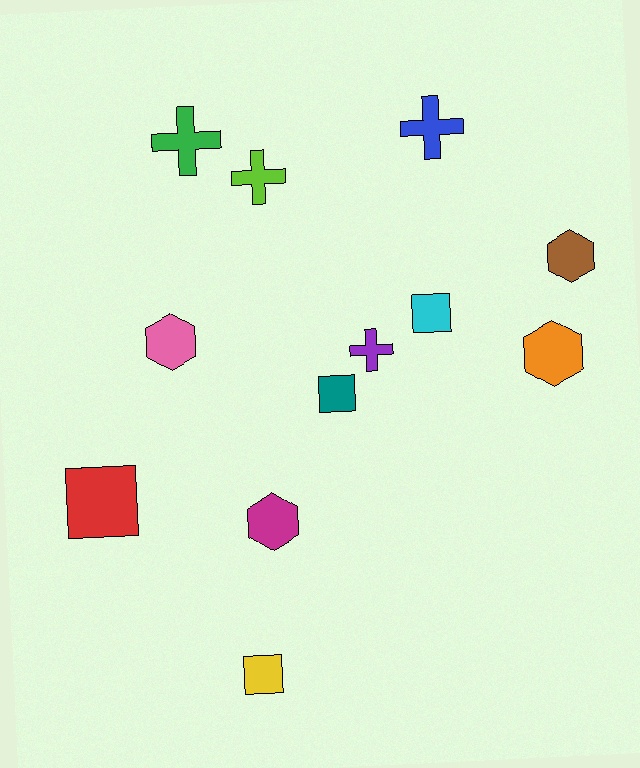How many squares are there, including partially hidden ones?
There are 4 squares.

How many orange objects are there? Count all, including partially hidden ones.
There is 1 orange object.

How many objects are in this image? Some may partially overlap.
There are 12 objects.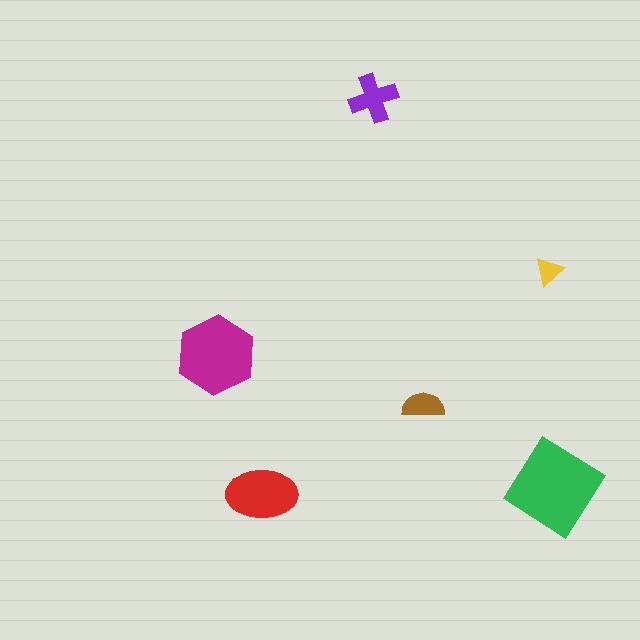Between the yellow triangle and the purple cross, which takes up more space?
The purple cross.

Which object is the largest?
The green diamond.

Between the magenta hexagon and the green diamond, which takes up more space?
The green diamond.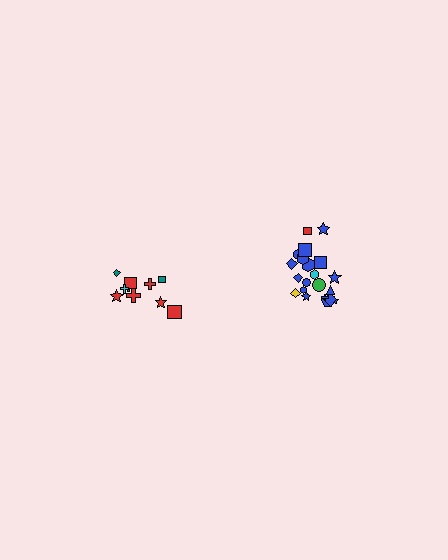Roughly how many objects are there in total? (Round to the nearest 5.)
Roughly 30 objects in total.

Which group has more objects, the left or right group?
The right group.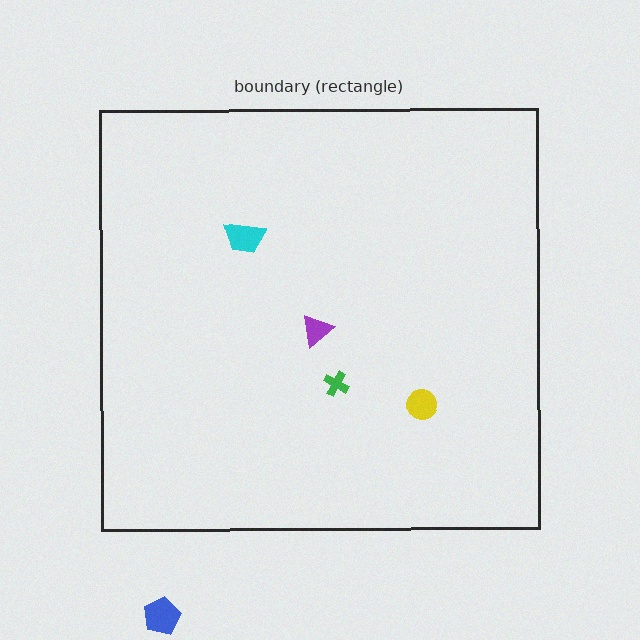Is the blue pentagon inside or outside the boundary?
Outside.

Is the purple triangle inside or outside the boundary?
Inside.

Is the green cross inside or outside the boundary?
Inside.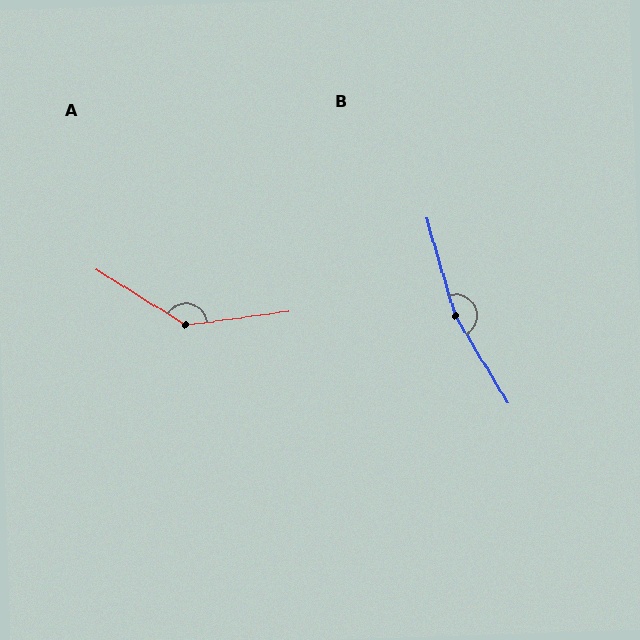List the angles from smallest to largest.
A (141°), B (165°).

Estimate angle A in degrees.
Approximately 141 degrees.